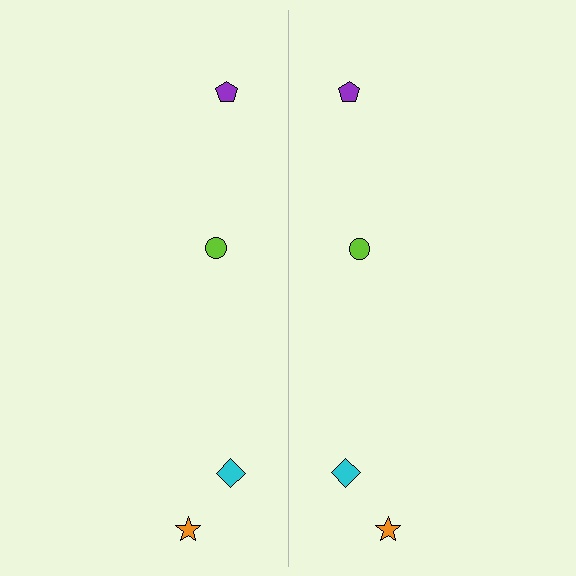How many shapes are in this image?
There are 8 shapes in this image.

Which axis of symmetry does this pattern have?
The pattern has a vertical axis of symmetry running through the center of the image.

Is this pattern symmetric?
Yes, this pattern has bilateral (reflection) symmetry.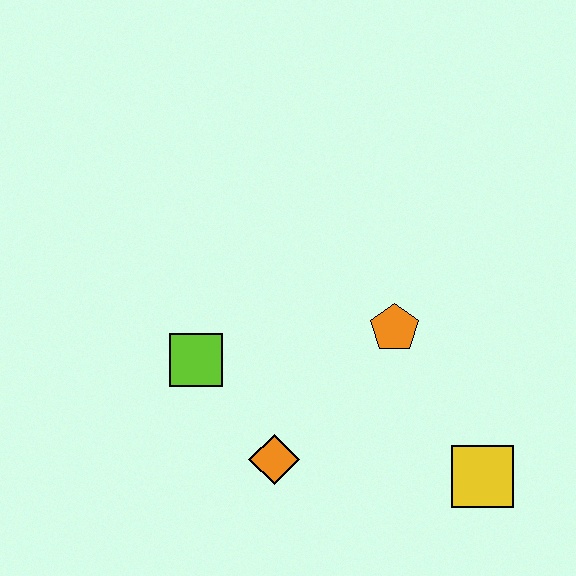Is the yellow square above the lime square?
No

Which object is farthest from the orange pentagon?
The lime square is farthest from the orange pentagon.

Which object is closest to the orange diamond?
The lime square is closest to the orange diamond.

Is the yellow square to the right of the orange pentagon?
Yes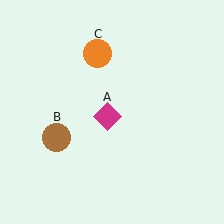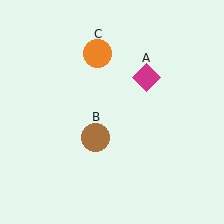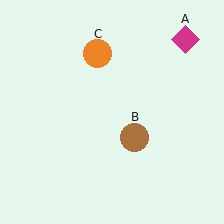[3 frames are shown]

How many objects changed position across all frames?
2 objects changed position: magenta diamond (object A), brown circle (object B).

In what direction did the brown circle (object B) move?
The brown circle (object B) moved right.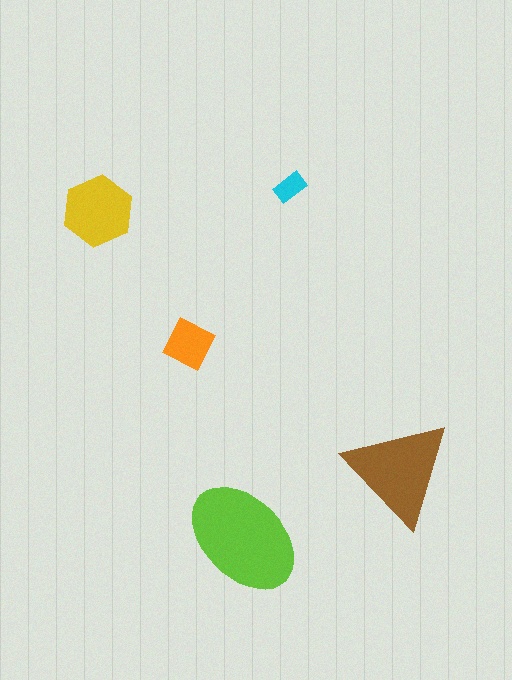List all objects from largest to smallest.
The lime ellipse, the brown triangle, the yellow hexagon, the orange square, the cyan rectangle.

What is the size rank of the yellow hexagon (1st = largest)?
3rd.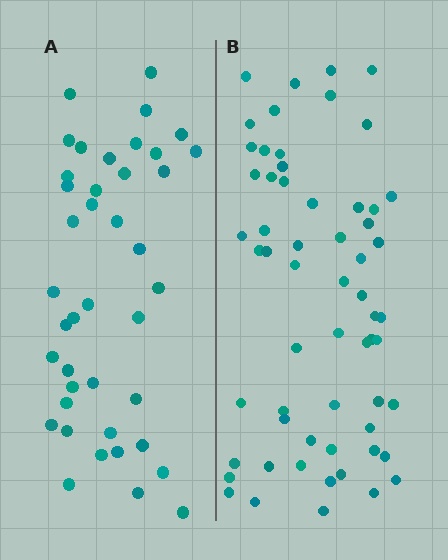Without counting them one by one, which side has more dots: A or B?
Region B (the right region) has more dots.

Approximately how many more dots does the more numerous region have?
Region B has approximately 20 more dots than region A.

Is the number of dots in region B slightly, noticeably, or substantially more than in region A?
Region B has substantially more. The ratio is roughly 1.5 to 1.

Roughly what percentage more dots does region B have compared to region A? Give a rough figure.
About 45% more.